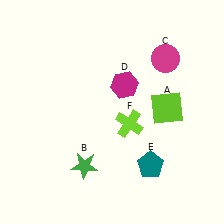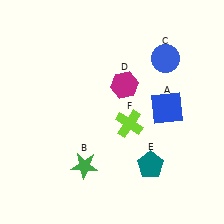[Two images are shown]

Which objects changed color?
A changed from lime to blue. C changed from magenta to blue.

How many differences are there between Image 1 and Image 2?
There are 2 differences between the two images.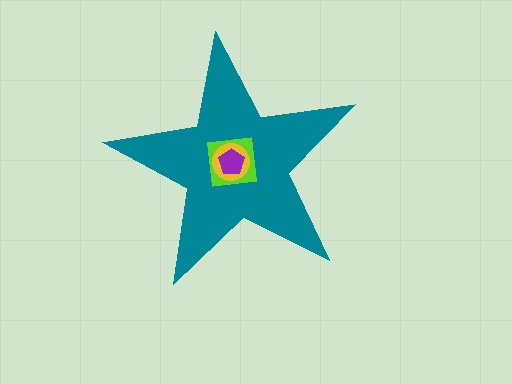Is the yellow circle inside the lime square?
Yes.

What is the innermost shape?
The purple pentagon.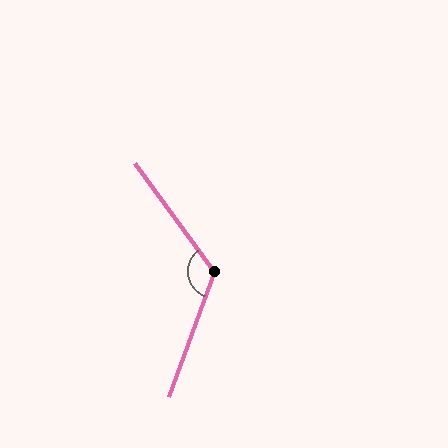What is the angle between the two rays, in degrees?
Approximately 123 degrees.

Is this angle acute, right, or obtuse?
It is obtuse.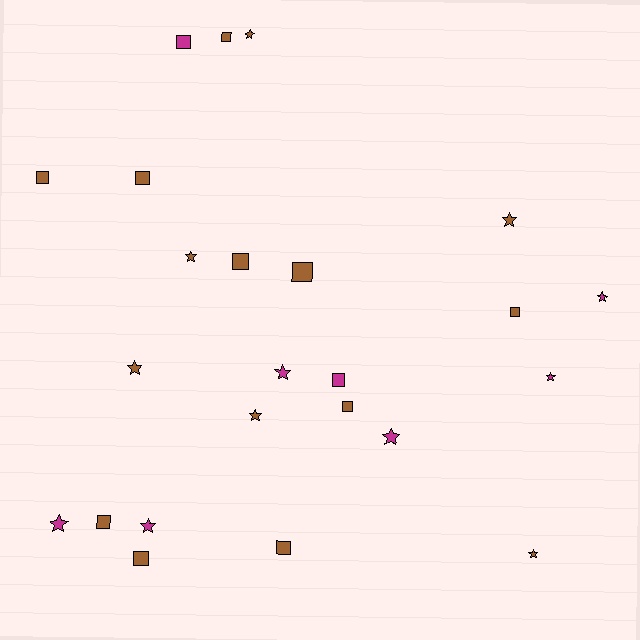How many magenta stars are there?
There are 6 magenta stars.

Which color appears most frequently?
Brown, with 16 objects.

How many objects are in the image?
There are 24 objects.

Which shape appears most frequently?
Star, with 12 objects.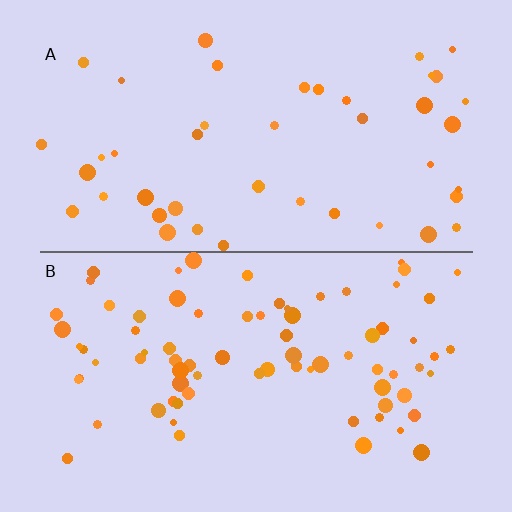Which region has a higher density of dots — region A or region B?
B (the bottom).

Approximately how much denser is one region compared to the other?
Approximately 1.8× — region B over region A.